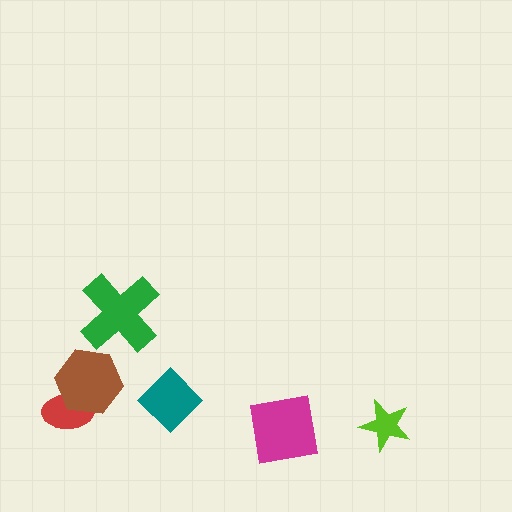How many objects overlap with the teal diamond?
0 objects overlap with the teal diamond.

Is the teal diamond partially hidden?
No, no other shape covers it.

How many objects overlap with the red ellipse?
1 object overlaps with the red ellipse.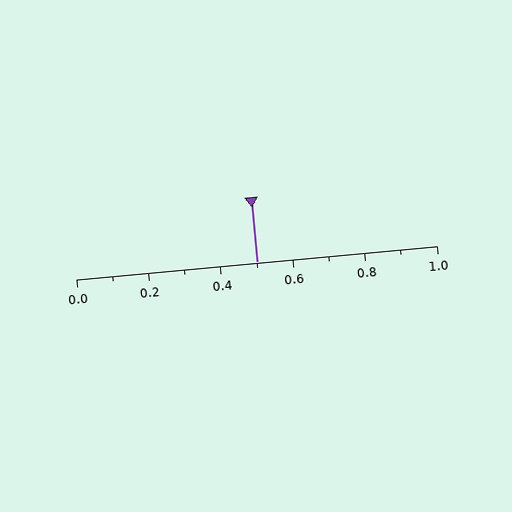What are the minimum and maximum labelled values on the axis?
The axis runs from 0.0 to 1.0.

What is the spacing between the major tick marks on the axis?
The major ticks are spaced 0.2 apart.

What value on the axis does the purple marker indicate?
The marker indicates approximately 0.5.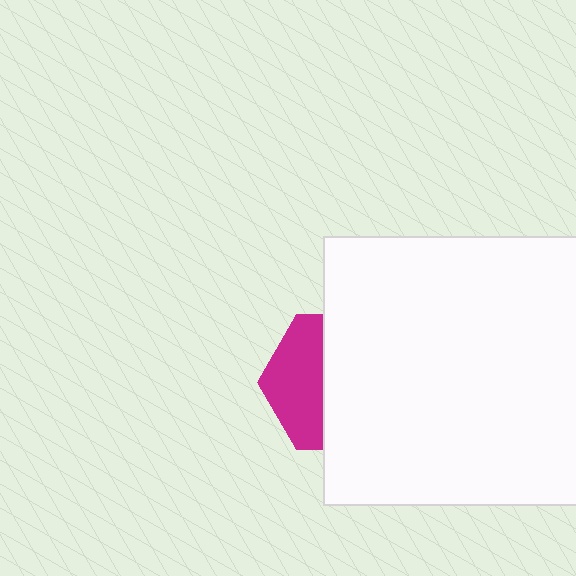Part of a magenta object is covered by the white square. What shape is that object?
It is a hexagon.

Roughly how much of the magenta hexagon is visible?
A small part of it is visible (roughly 39%).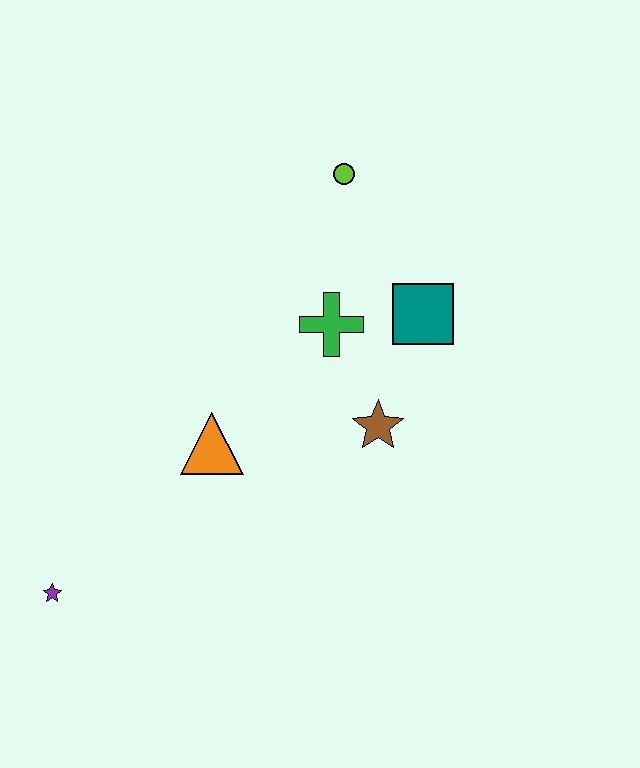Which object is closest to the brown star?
The green cross is closest to the brown star.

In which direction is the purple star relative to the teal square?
The purple star is to the left of the teal square.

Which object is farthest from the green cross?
The purple star is farthest from the green cross.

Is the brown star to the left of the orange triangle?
No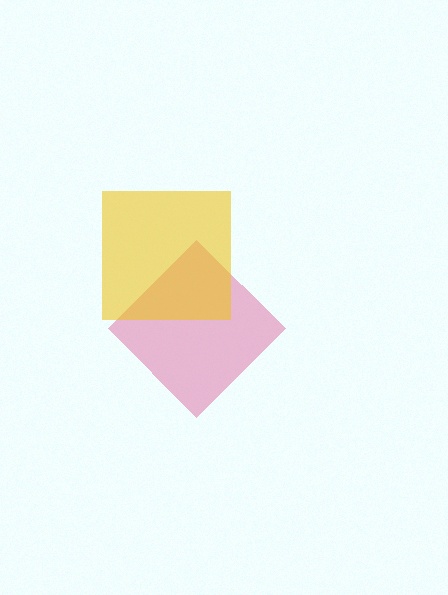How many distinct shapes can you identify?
There are 2 distinct shapes: a pink diamond, a yellow square.